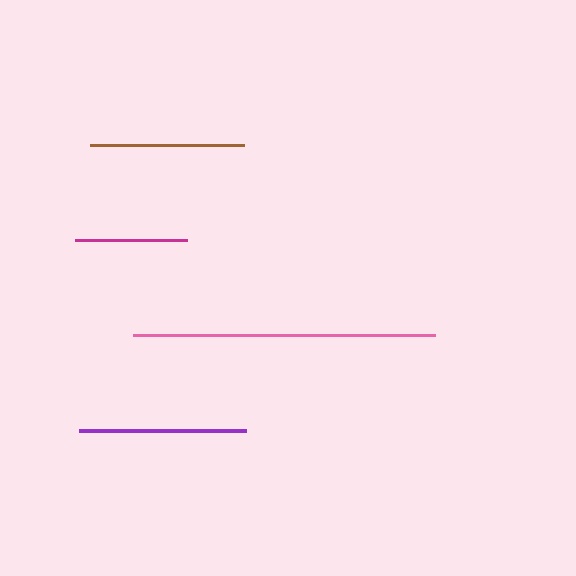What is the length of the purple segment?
The purple segment is approximately 167 pixels long.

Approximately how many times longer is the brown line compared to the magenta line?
The brown line is approximately 1.4 times the length of the magenta line.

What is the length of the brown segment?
The brown segment is approximately 153 pixels long.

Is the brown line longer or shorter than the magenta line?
The brown line is longer than the magenta line.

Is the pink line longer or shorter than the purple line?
The pink line is longer than the purple line.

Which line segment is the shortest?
The magenta line is the shortest at approximately 112 pixels.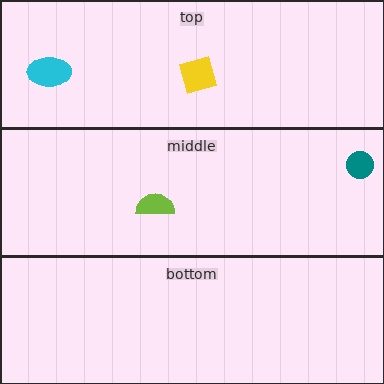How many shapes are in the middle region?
2.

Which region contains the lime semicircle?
The middle region.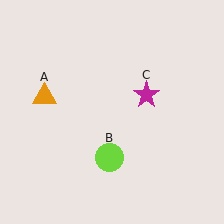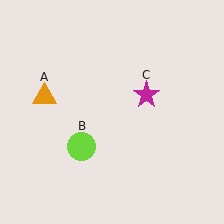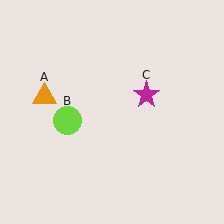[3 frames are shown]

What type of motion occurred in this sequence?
The lime circle (object B) rotated clockwise around the center of the scene.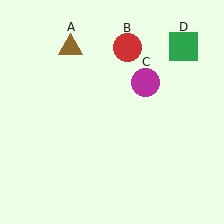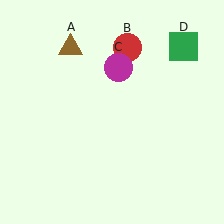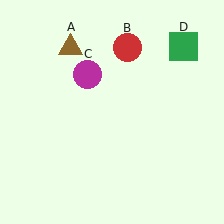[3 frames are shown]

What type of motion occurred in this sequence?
The magenta circle (object C) rotated counterclockwise around the center of the scene.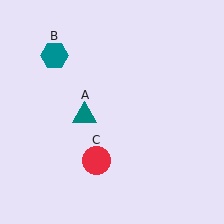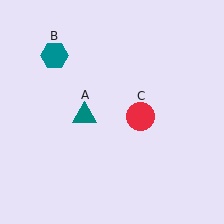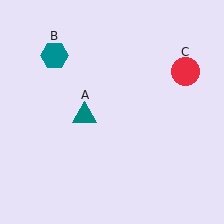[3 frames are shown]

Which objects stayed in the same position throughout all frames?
Teal triangle (object A) and teal hexagon (object B) remained stationary.